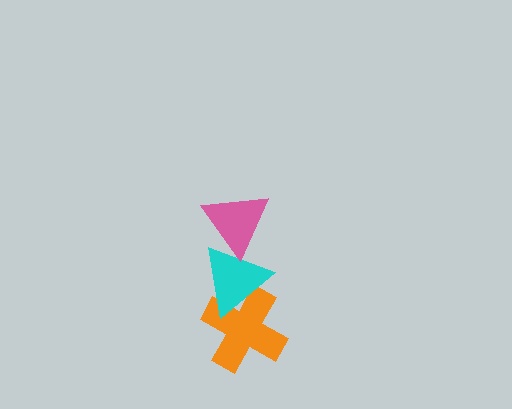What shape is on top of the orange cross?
The cyan triangle is on top of the orange cross.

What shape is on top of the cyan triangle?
The pink triangle is on top of the cyan triangle.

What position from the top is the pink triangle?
The pink triangle is 1st from the top.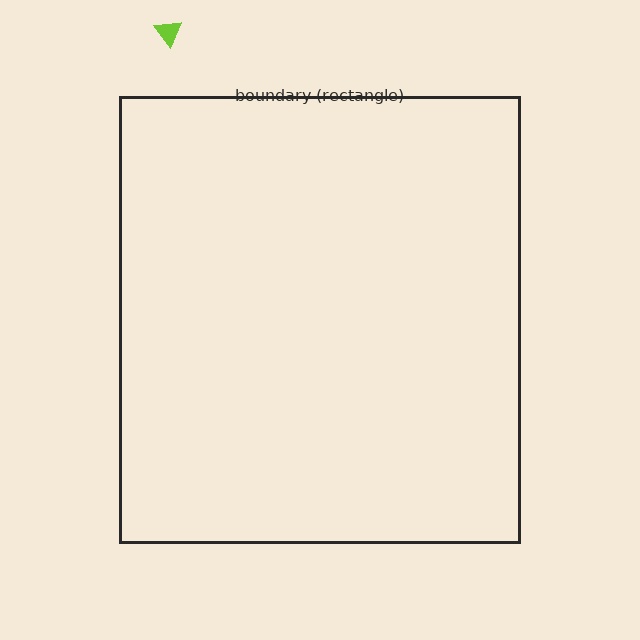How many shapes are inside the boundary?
0 inside, 1 outside.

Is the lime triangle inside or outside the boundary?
Outside.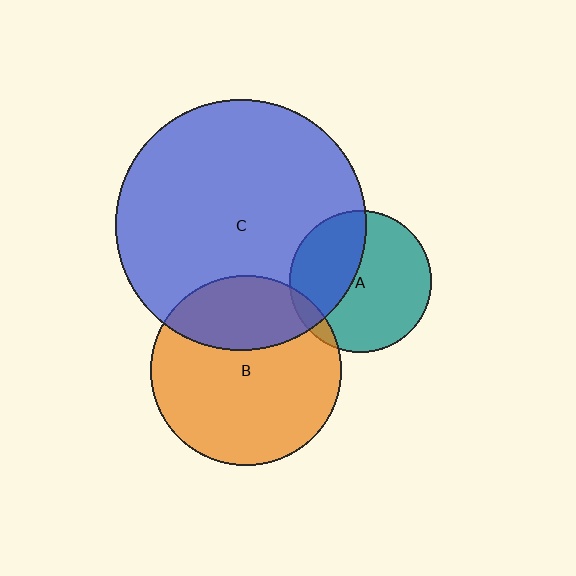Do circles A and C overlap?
Yes.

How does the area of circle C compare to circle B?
Approximately 1.7 times.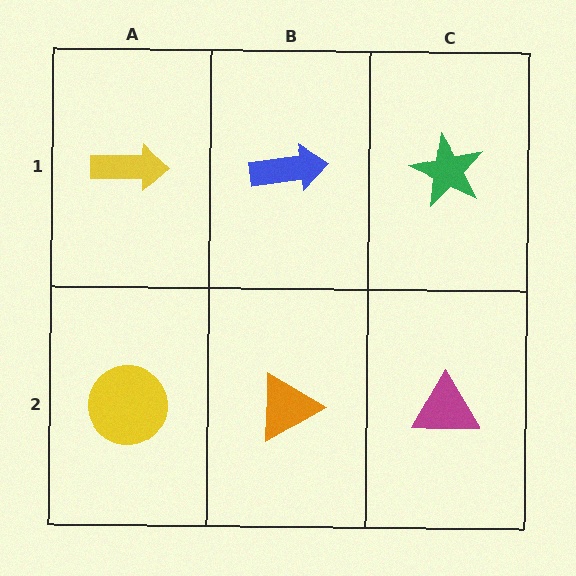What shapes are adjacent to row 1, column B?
An orange triangle (row 2, column B), a yellow arrow (row 1, column A), a green star (row 1, column C).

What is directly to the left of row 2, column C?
An orange triangle.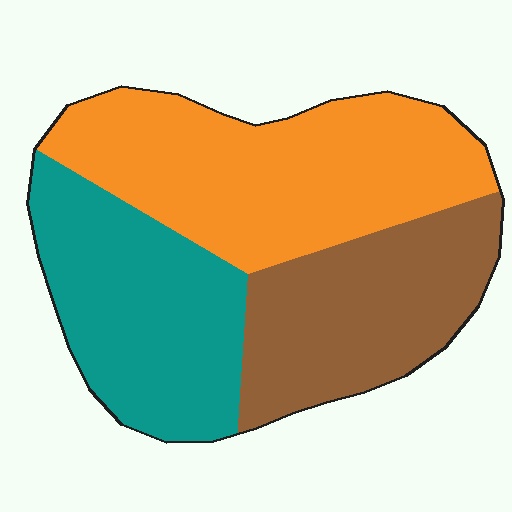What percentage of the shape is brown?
Brown covers around 30% of the shape.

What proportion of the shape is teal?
Teal takes up about one third (1/3) of the shape.